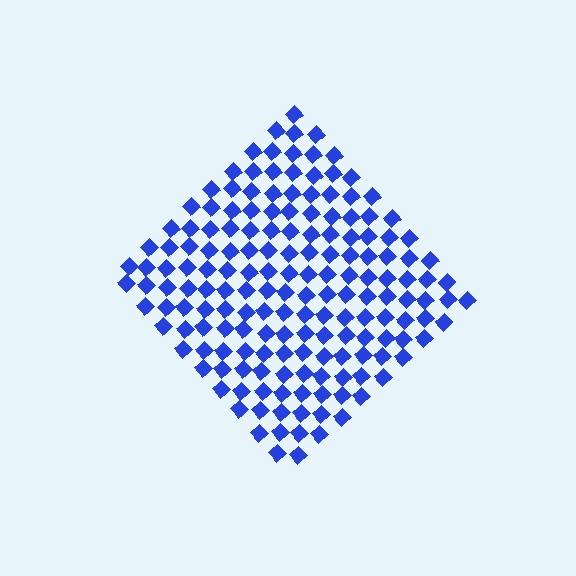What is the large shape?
The large shape is a diamond.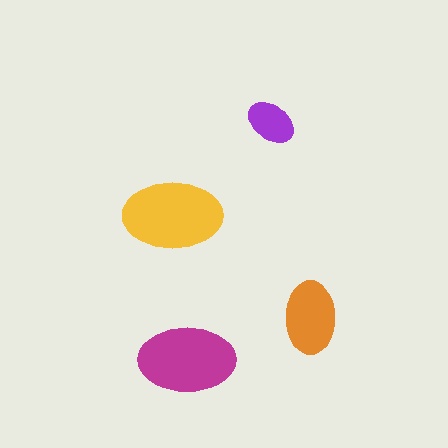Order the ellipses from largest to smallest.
the yellow one, the magenta one, the orange one, the purple one.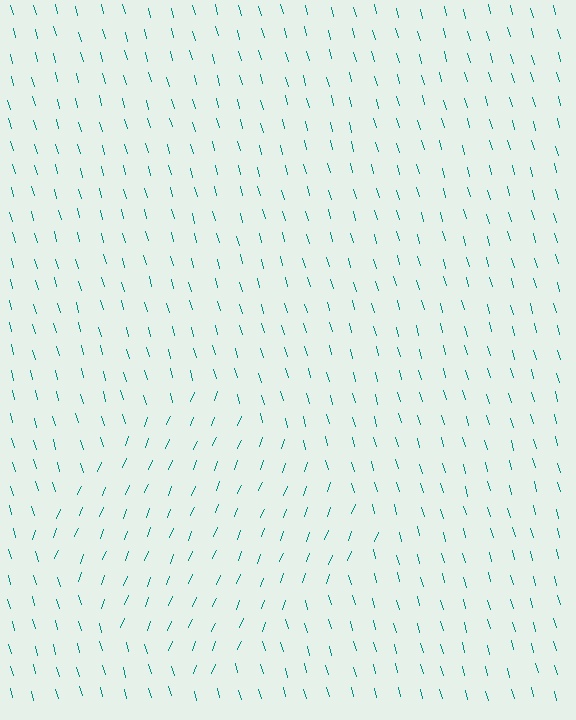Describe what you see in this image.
The image is filled with small teal line segments. A diamond region in the image has lines oriented differently from the surrounding lines, creating a visible texture boundary.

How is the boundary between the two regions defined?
The boundary is defined purely by a change in line orientation (approximately 37 degrees difference). All lines are the same color and thickness.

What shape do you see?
I see a diamond.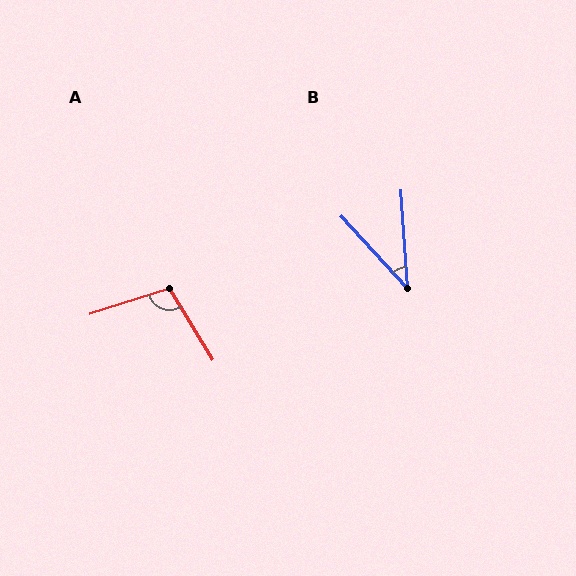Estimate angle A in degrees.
Approximately 104 degrees.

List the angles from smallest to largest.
B (39°), A (104°).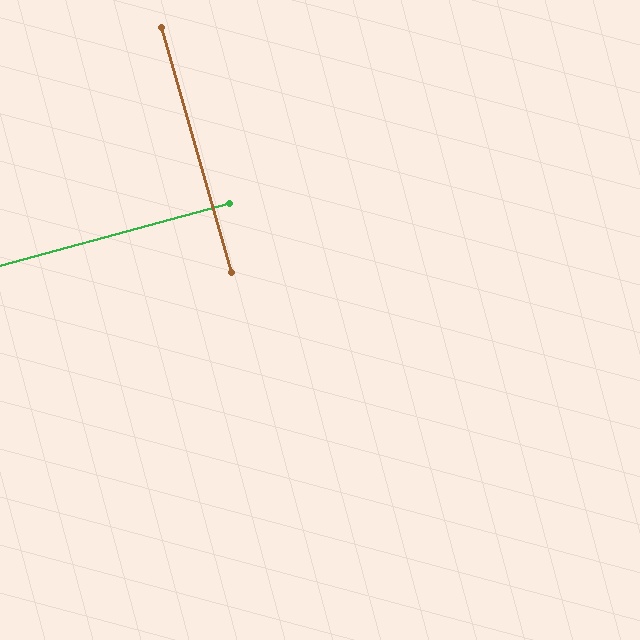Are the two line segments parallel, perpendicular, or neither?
Perpendicular — they meet at approximately 89°.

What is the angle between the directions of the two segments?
Approximately 89 degrees.